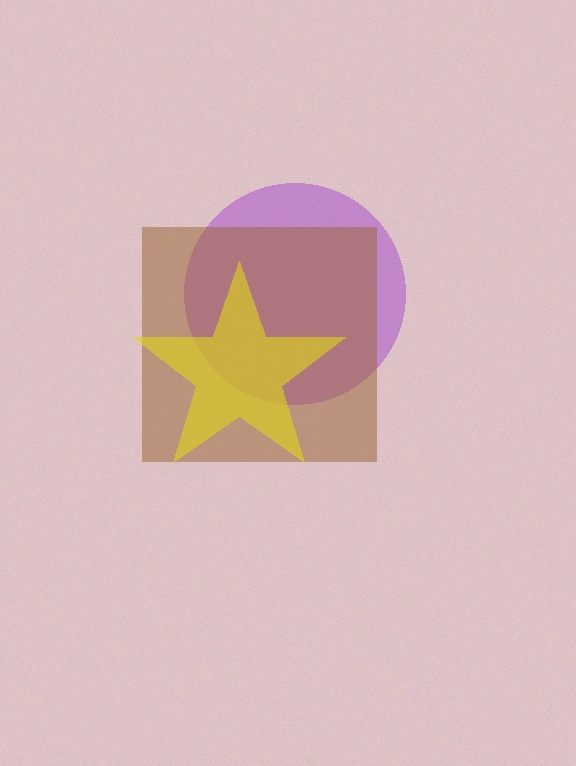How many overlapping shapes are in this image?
There are 3 overlapping shapes in the image.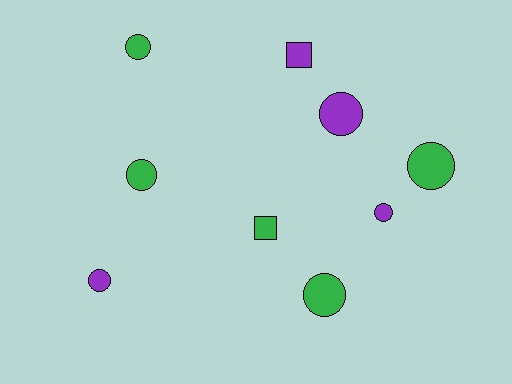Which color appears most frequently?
Green, with 5 objects.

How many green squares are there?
There is 1 green square.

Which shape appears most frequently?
Circle, with 7 objects.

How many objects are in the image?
There are 9 objects.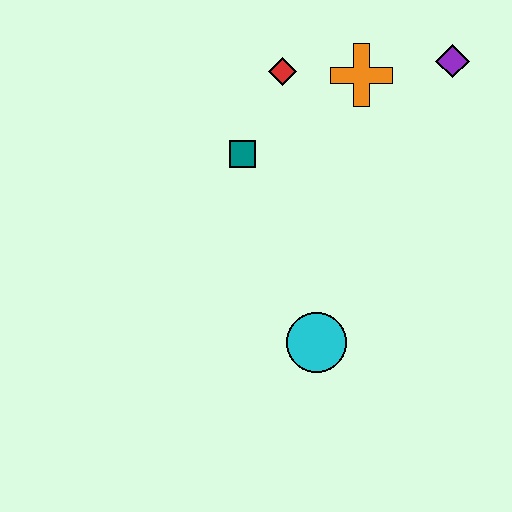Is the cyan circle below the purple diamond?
Yes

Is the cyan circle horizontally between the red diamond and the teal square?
No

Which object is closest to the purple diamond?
The orange cross is closest to the purple diamond.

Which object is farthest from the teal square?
The purple diamond is farthest from the teal square.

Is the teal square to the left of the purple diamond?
Yes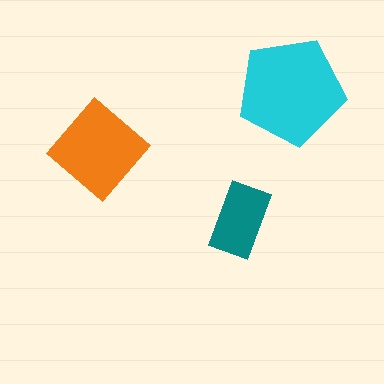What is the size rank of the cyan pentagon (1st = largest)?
1st.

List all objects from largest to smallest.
The cyan pentagon, the orange diamond, the teal rectangle.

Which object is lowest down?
The teal rectangle is bottommost.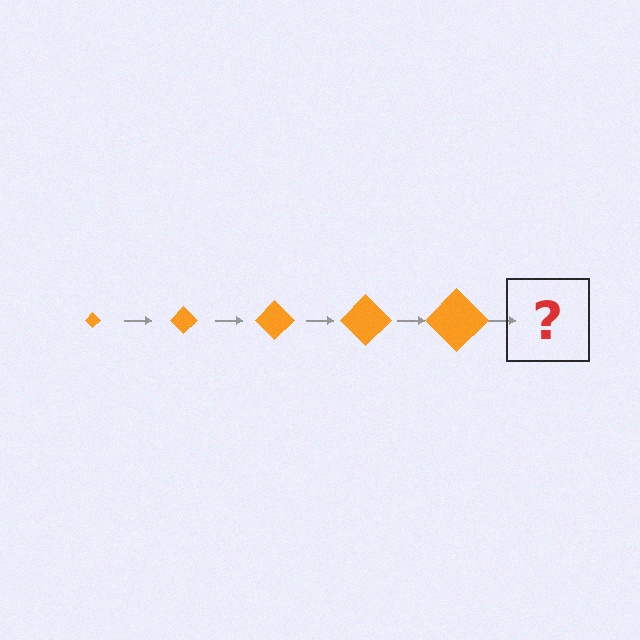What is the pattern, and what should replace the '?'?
The pattern is that the diamond gets progressively larger each step. The '?' should be an orange diamond, larger than the previous one.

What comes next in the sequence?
The next element should be an orange diamond, larger than the previous one.